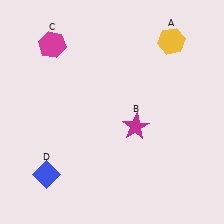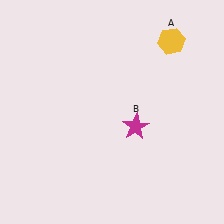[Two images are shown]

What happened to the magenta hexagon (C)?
The magenta hexagon (C) was removed in Image 2. It was in the top-left area of Image 1.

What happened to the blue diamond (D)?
The blue diamond (D) was removed in Image 2. It was in the bottom-left area of Image 1.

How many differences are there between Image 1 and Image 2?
There are 2 differences between the two images.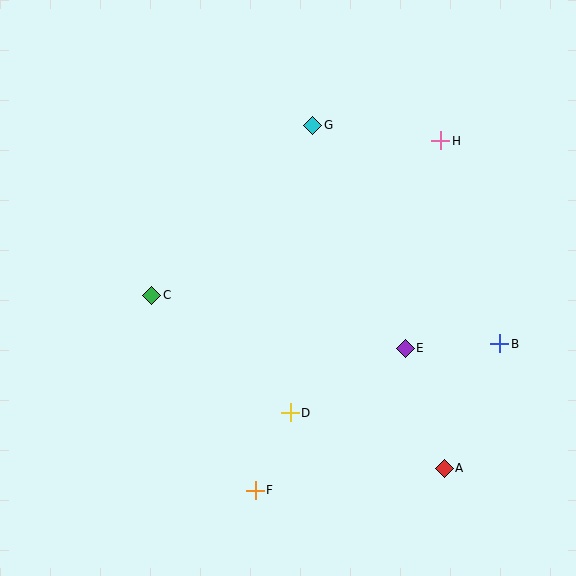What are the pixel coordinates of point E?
Point E is at (405, 348).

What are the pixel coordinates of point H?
Point H is at (441, 141).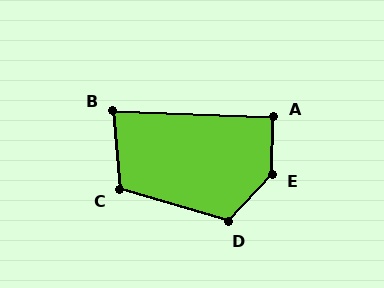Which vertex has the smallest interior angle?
B, at approximately 83 degrees.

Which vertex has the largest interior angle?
E, at approximately 138 degrees.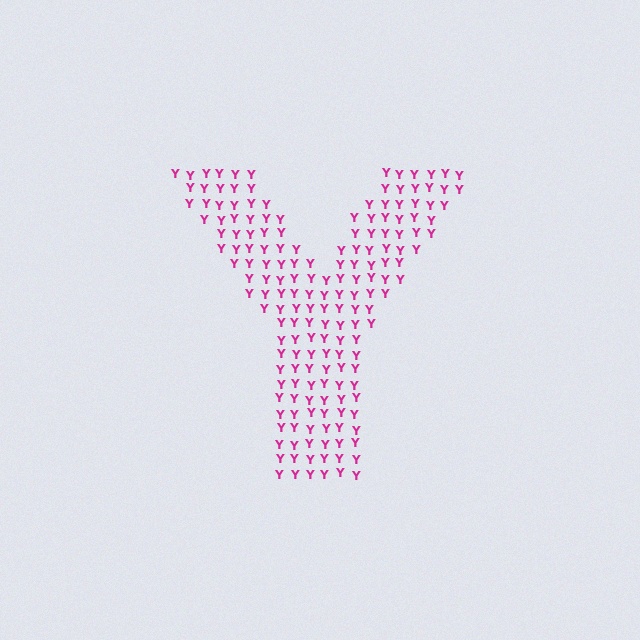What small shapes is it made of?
It is made of small letter Y's.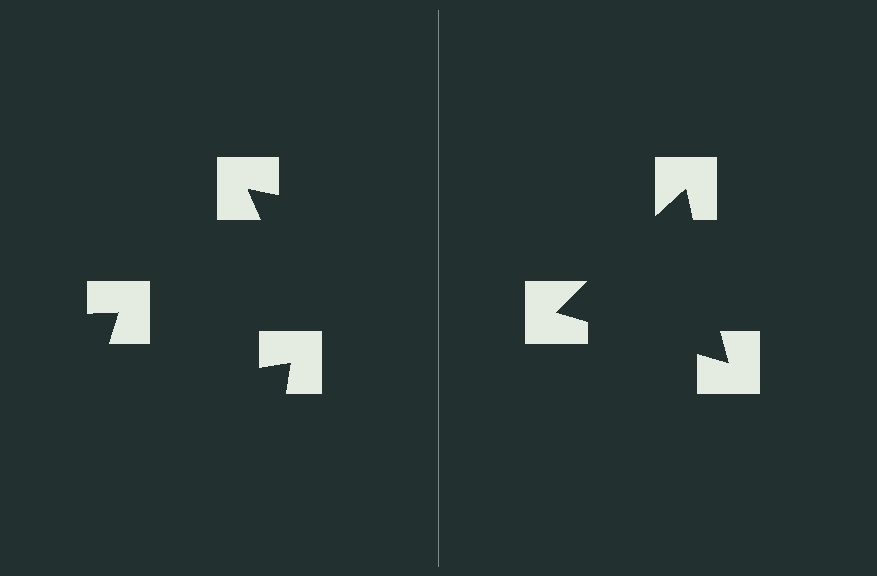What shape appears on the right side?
An illusory triangle.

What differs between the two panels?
The notched squares are positioned identically on both sides; only the wedge orientations differ. On the right they align to a triangle; on the left they are misaligned.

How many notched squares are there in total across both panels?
6 — 3 on each side.